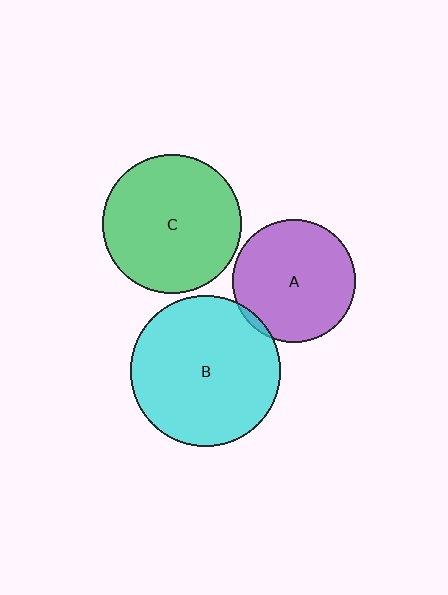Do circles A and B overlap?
Yes.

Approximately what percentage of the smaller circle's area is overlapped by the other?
Approximately 5%.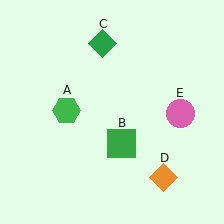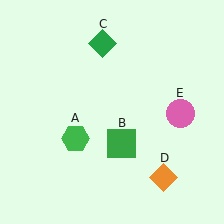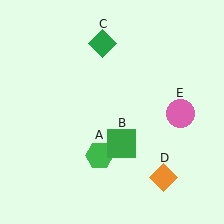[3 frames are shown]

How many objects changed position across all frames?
1 object changed position: green hexagon (object A).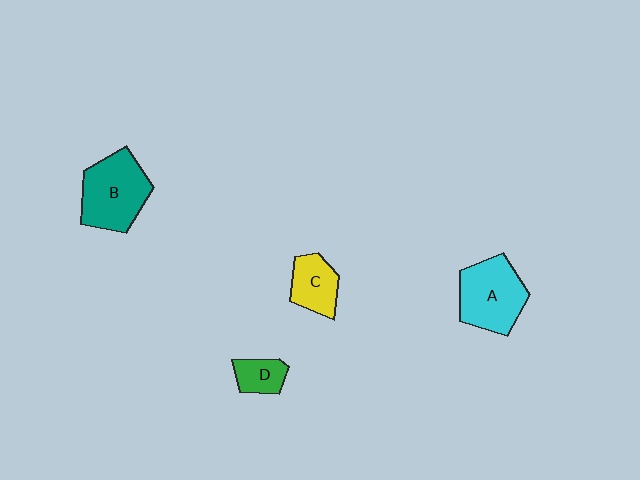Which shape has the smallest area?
Shape D (green).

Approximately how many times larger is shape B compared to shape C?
Approximately 1.8 times.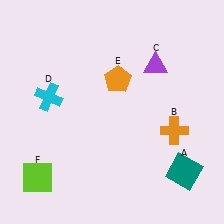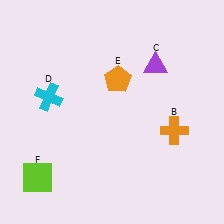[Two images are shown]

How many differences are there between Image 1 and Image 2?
There is 1 difference between the two images.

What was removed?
The teal square (A) was removed in Image 2.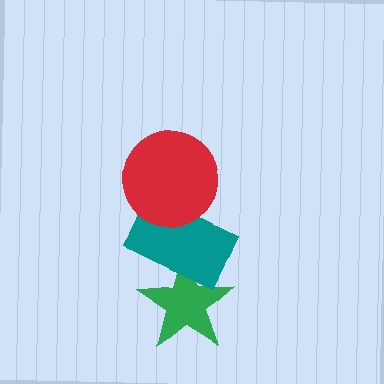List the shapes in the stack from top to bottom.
From top to bottom: the red circle, the teal rectangle, the green star.